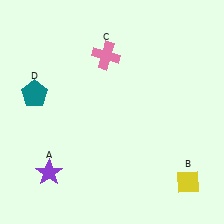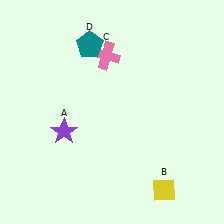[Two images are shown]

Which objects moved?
The objects that moved are: the purple star (A), the yellow diamond (B), the teal pentagon (D).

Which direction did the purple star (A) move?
The purple star (A) moved up.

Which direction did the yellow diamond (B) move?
The yellow diamond (B) moved left.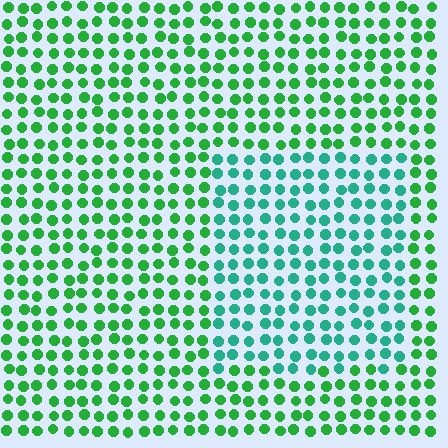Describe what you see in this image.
The image is filled with small green elements in a uniform arrangement. A rectangle-shaped region is visible where the elements are tinted to a slightly different hue, forming a subtle color boundary.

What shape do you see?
I see a rectangle.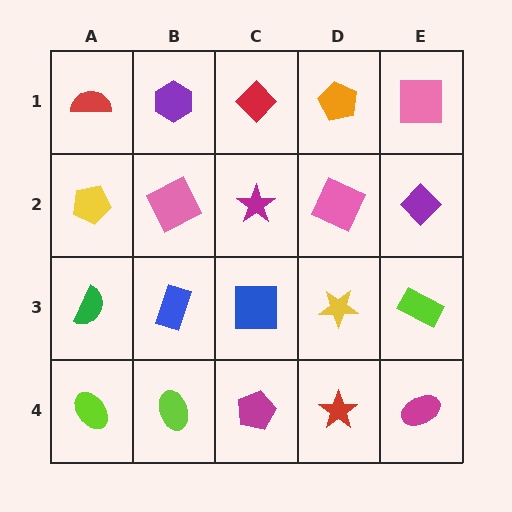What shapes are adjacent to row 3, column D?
A pink square (row 2, column D), a red star (row 4, column D), a blue square (row 3, column C), a lime rectangle (row 3, column E).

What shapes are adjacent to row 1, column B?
A pink square (row 2, column B), a red semicircle (row 1, column A), a red diamond (row 1, column C).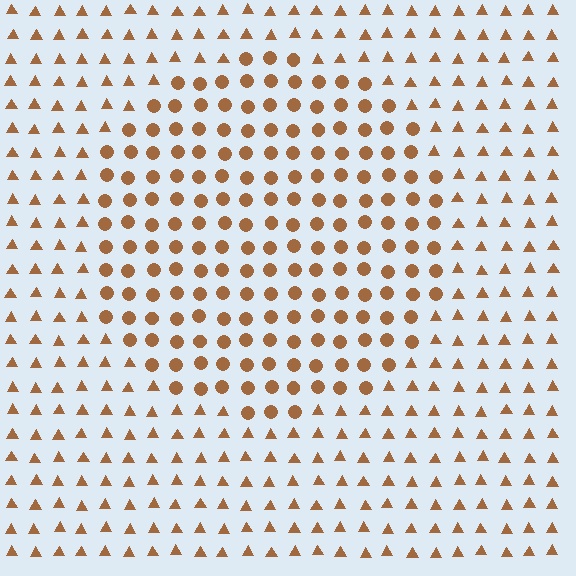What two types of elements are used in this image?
The image uses circles inside the circle region and triangles outside it.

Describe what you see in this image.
The image is filled with small brown elements arranged in a uniform grid. A circle-shaped region contains circles, while the surrounding area contains triangles. The boundary is defined purely by the change in element shape.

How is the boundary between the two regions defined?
The boundary is defined by a change in element shape: circles inside vs. triangles outside. All elements share the same color and spacing.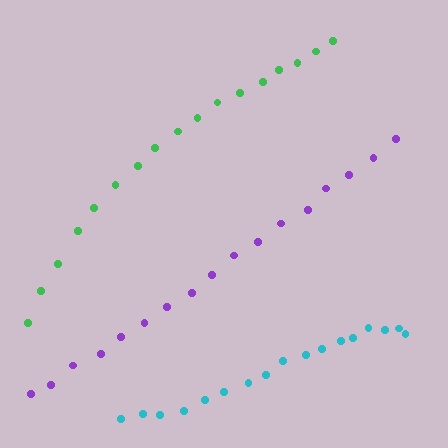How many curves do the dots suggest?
There are 3 distinct paths.